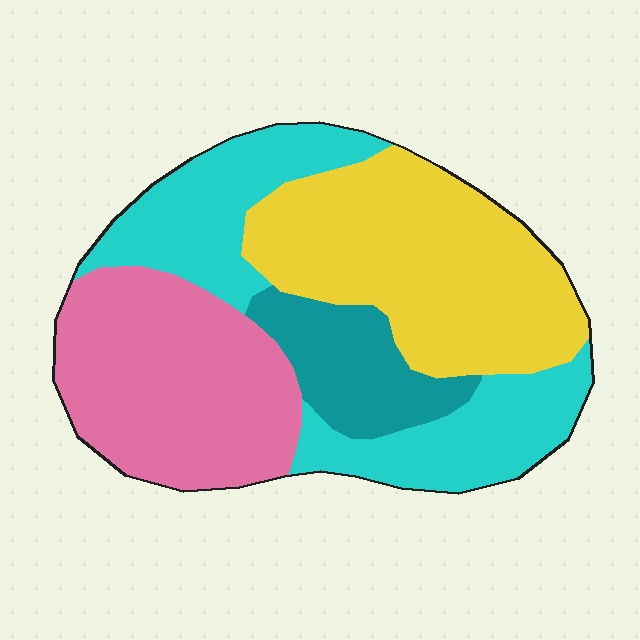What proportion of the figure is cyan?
Cyan covers about 30% of the figure.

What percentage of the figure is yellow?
Yellow takes up about one third (1/3) of the figure.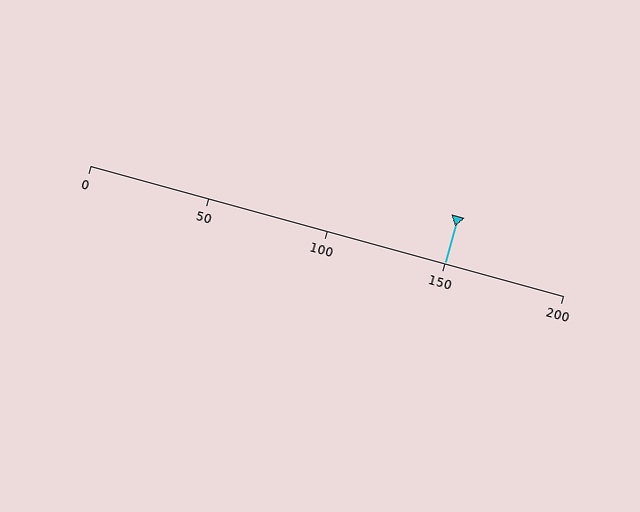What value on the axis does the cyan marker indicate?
The marker indicates approximately 150.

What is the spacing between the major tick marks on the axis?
The major ticks are spaced 50 apart.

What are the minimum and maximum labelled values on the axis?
The axis runs from 0 to 200.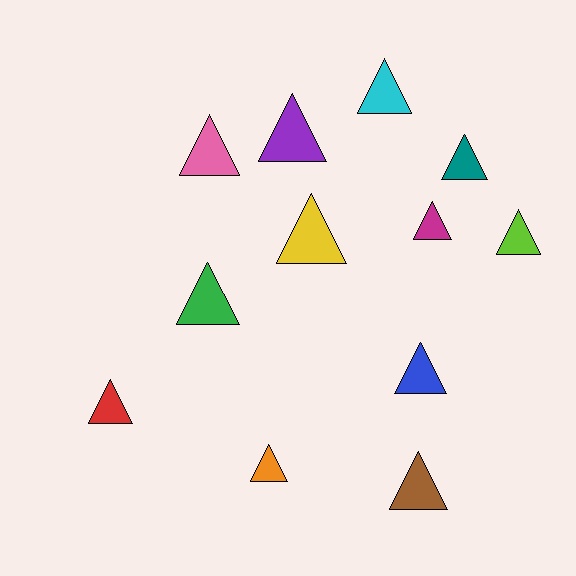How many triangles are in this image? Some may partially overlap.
There are 12 triangles.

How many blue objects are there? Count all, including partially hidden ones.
There is 1 blue object.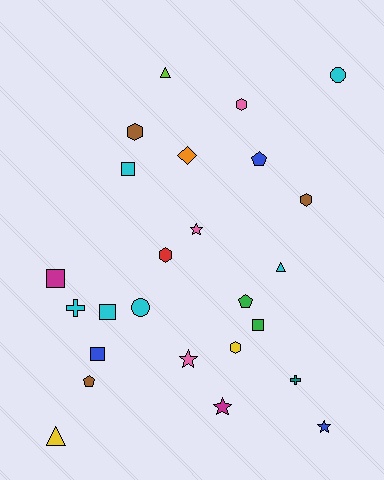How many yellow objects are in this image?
There are 2 yellow objects.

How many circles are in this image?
There are 2 circles.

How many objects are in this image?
There are 25 objects.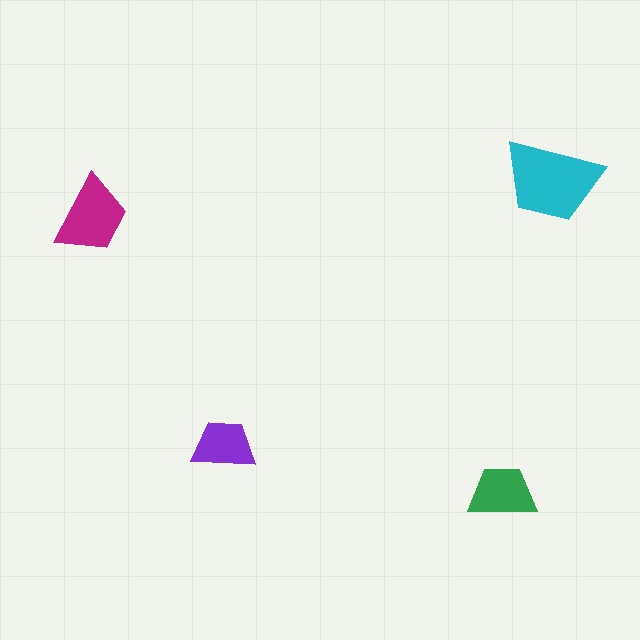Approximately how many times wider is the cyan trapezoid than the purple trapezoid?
About 1.5 times wider.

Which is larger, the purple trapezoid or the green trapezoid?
The green one.